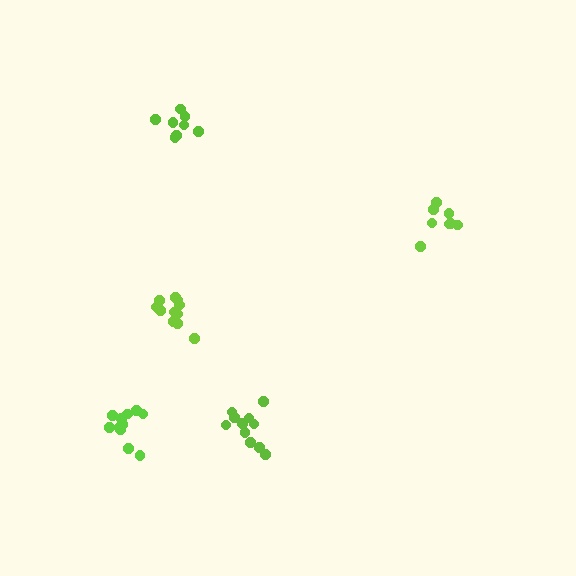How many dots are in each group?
Group 1: 8 dots, Group 2: 11 dots, Group 3: 8 dots, Group 4: 12 dots, Group 5: 11 dots (50 total).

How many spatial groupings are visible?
There are 5 spatial groupings.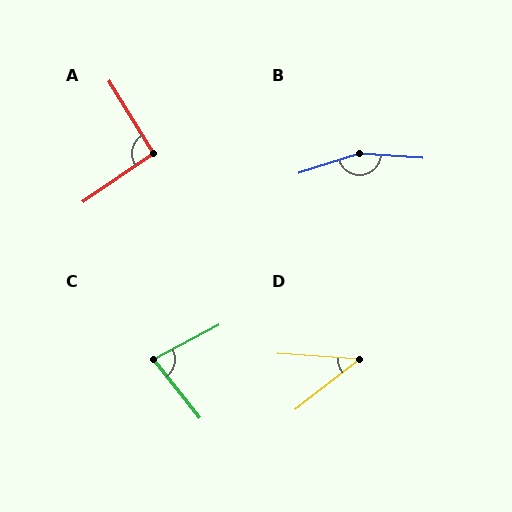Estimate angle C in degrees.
Approximately 79 degrees.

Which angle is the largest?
B, at approximately 157 degrees.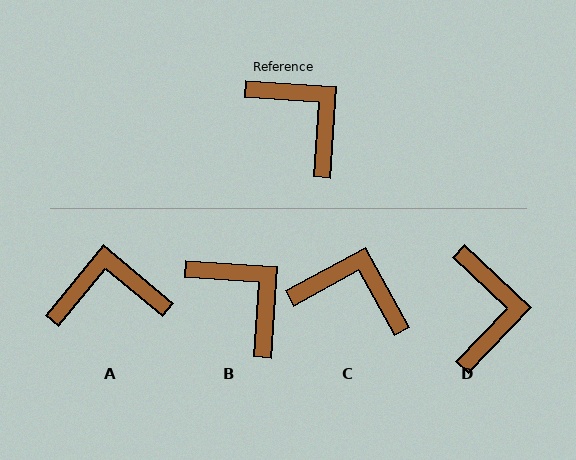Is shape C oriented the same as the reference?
No, it is off by about 33 degrees.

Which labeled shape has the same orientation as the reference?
B.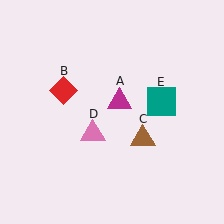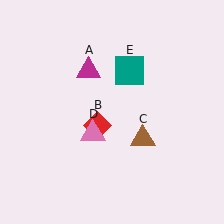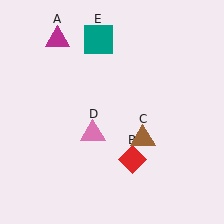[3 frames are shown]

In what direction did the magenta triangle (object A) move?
The magenta triangle (object A) moved up and to the left.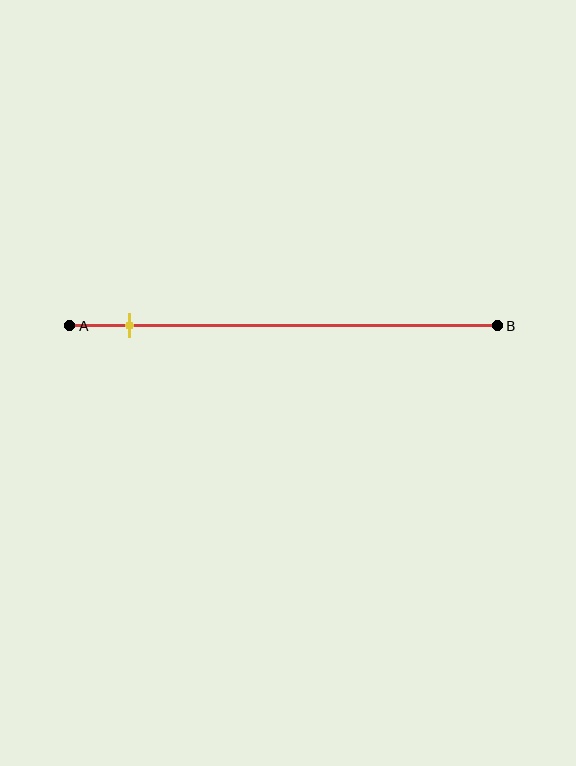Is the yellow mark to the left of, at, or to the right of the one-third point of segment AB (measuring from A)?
The yellow mark is to the left of the one-third point of segment AB.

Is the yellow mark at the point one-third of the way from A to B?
No, the mark is at about 15% from A, not at the 33% one-third point.